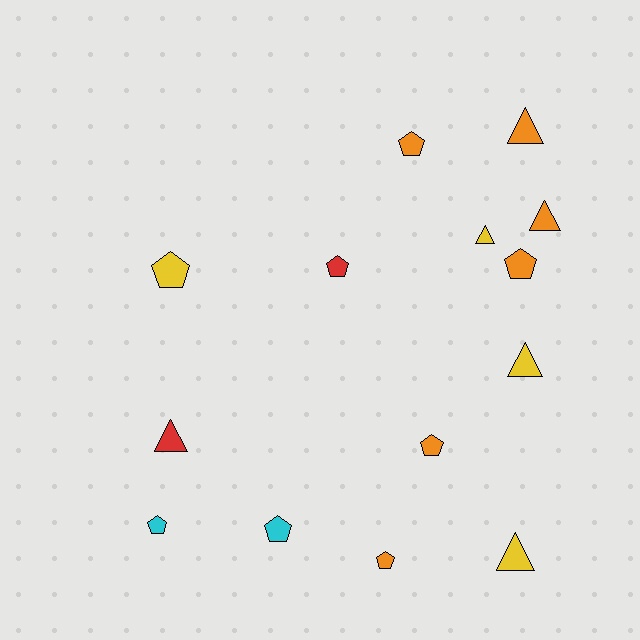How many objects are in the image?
There are 14 objects.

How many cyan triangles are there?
There are no cyan triangles.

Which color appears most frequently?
Orange, with 6 objects.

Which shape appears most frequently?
Pentagon, with 8 objects.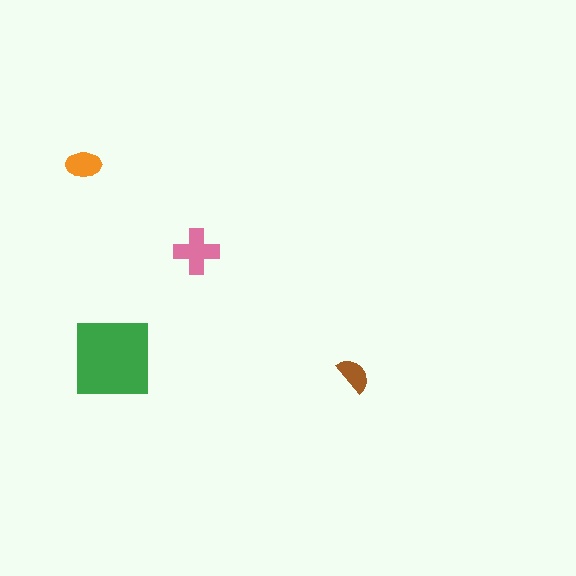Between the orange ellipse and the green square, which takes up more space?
The green square.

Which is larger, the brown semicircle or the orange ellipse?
The orange ellipse.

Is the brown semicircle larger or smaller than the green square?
Smaller.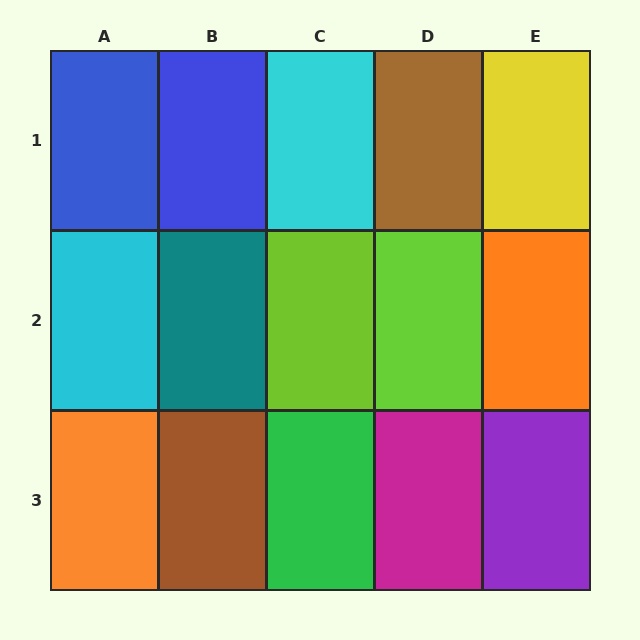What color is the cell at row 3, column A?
Orange.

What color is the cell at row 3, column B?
Brown.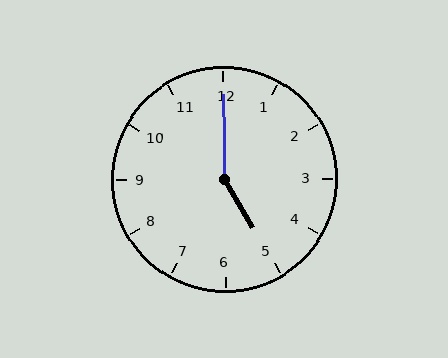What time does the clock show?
5:00.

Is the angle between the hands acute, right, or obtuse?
It is obtuse.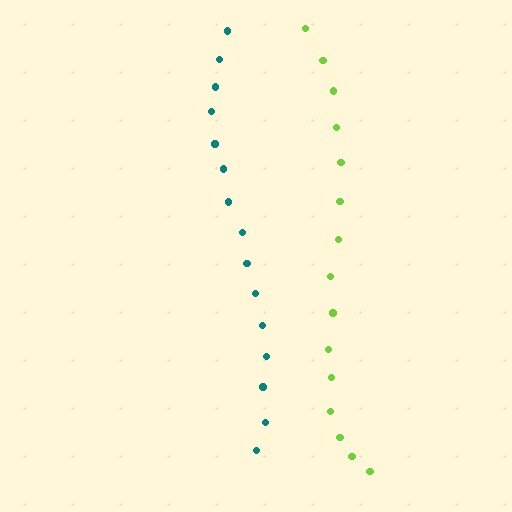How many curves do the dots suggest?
There are 2 distinct paths.